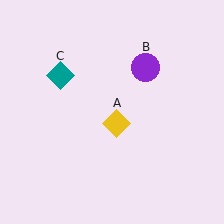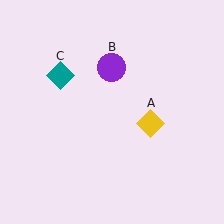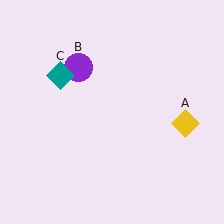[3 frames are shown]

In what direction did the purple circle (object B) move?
The purple circle (object B) moved left.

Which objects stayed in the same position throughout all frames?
Teal diamond (object C) remained stationary.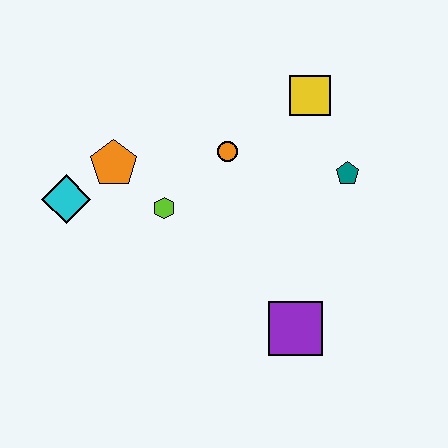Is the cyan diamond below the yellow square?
Yes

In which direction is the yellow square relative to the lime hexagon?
The yellow square is to the right of the lime hexagon.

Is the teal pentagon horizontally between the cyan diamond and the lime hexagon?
No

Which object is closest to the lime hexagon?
The orange pentagon is closest to the lime hexagon.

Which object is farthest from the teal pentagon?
The cyan diamond is farthest from the teal pentagon.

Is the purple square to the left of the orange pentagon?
No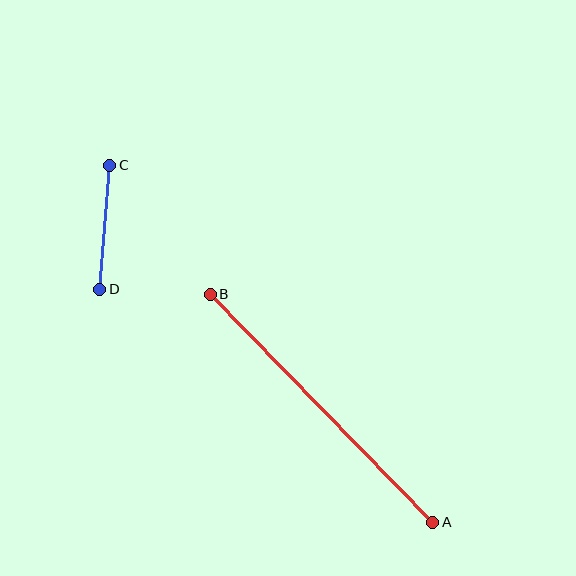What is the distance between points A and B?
The distance is approximately 319 pixels.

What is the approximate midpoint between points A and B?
The midpoint is at approximately (322, 408) pixels.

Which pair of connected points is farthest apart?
Points A and B are farthest apart.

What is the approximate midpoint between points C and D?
The midpoint is at approximately (105, 227) pixels.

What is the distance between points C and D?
The distance is approximately 125 pixels.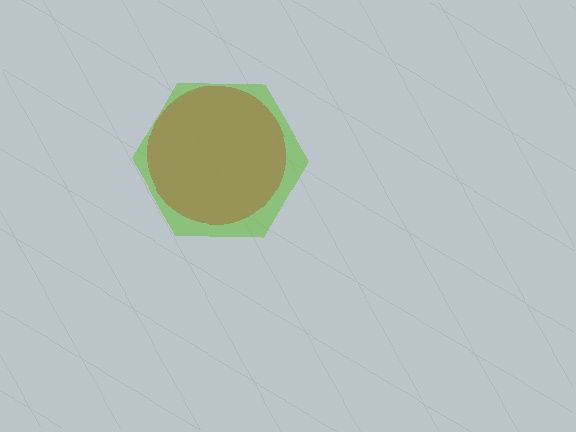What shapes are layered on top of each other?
The layered shapes are: a lime hexagon, a brown circle.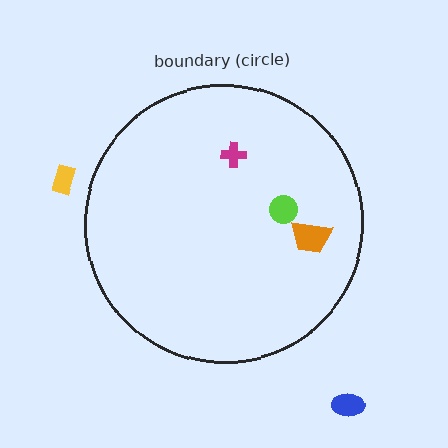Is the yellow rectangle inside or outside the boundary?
Outside.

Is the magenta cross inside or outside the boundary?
Inside.